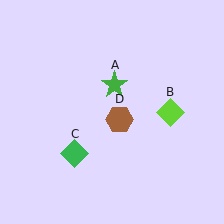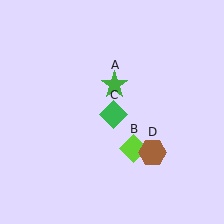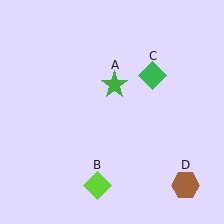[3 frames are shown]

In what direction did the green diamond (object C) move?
The green diamond (object C) moved up and to the right.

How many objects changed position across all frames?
3 objects changed position: lime diamond (object B), green diamond (object C), brown hexagon (object D).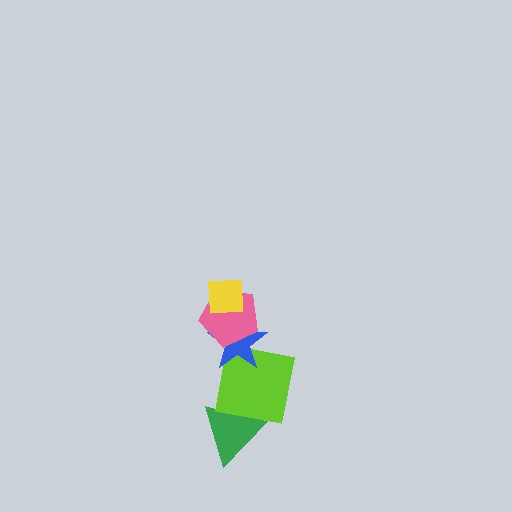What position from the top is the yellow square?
The yellow square is 1st from the top.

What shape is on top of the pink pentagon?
The yellow square is on top of the pink pentagon.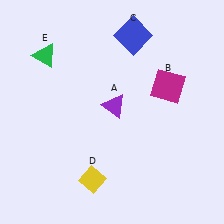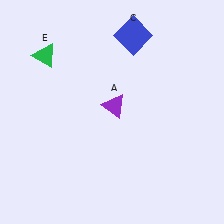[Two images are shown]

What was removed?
The magenta square (B), the yellow diamond (D) were removed in Image 2.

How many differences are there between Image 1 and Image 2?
There are 2 differences between the two images.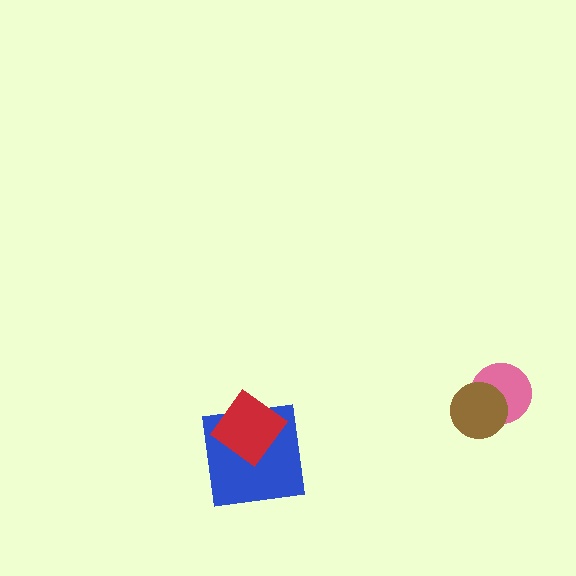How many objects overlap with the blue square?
1 object overlaps with the blue square.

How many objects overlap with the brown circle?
1 object overlaps with the brown circle.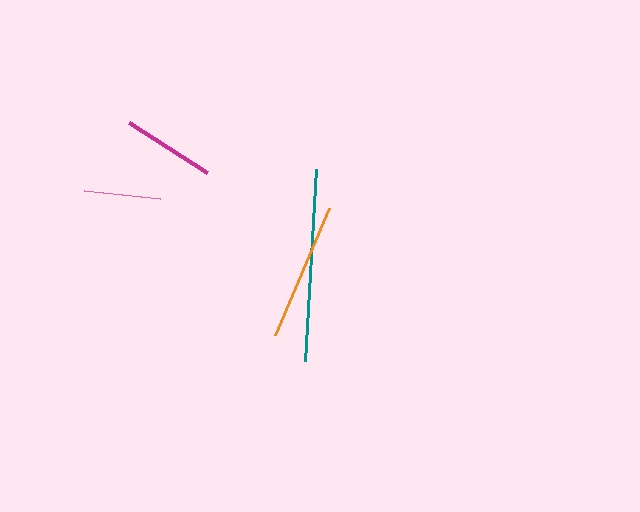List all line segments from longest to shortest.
From longest to shortest: teal, orange, magenta, pink.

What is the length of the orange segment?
The orange segment is approximately 138 pixels long.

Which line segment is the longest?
The teal line is the longest at approximately 192 pixels.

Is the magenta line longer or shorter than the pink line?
The magenta line is longer than the pink line.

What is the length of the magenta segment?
The magenta segment is approximately 93 pixels long.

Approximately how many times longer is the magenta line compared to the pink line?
The magenta line is approximately 1.2 times the length of the pink line.